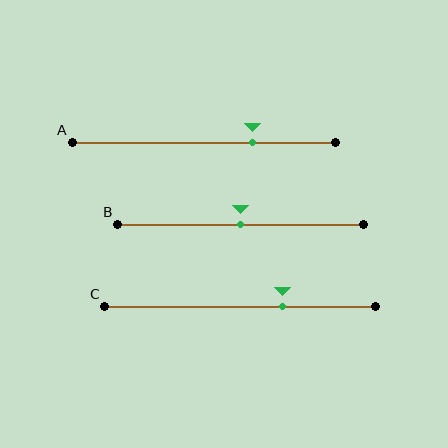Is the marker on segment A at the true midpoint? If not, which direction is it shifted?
No, the marker on segment A is shifted to the right by about 18% of the segment length.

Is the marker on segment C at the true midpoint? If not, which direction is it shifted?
No, the marker on segment C is shifted to the right by about 16% of the segment length.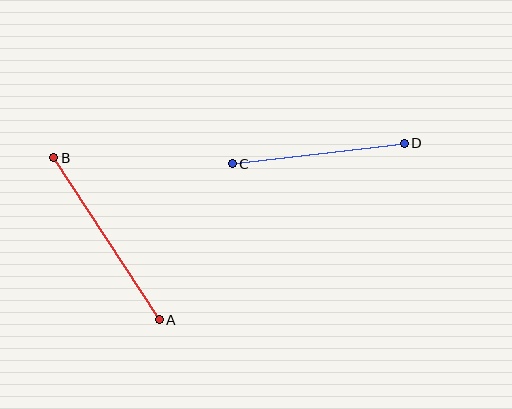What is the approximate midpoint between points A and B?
The midpoint is at approximately (107, 239) pixels.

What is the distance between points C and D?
The distance is approximately 173 pixels.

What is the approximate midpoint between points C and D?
The midpoint is at approximately (318, 154) pixels.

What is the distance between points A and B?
The distance is approximately 194 pixels.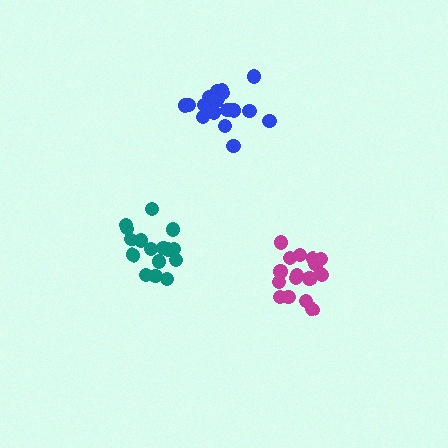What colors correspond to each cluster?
The clusters are colored: teal, magenta, blue.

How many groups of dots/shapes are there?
There are 3 groups.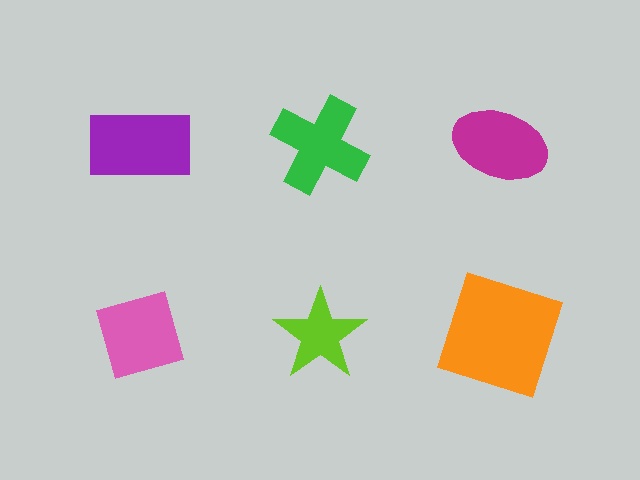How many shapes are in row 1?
3 shapes.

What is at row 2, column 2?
A lime star.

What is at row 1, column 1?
A purple rectangle.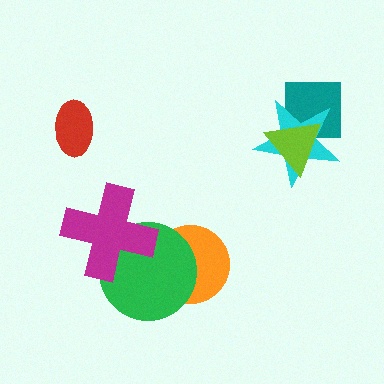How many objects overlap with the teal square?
2 objects overlap with the teal square.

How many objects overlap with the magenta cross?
1 object overlaps with the magenta cross.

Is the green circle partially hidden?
Yes, it is partially covered by another shape.